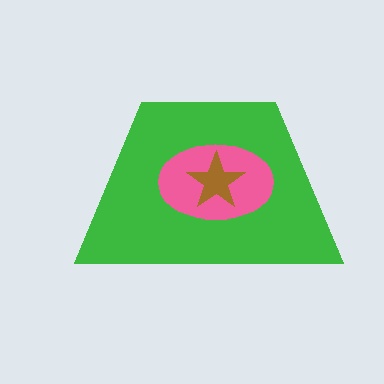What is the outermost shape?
The green trapezoid.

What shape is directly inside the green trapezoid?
The pink ellipse.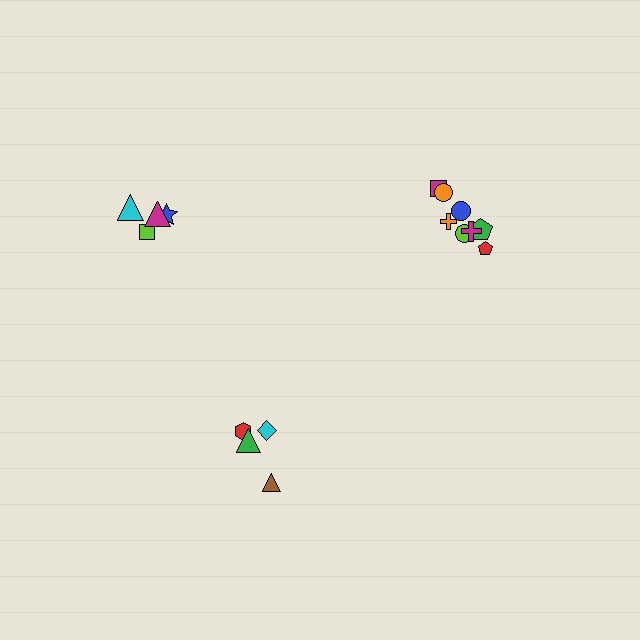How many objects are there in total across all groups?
There are 16 objects.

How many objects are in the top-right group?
There are 8 objects.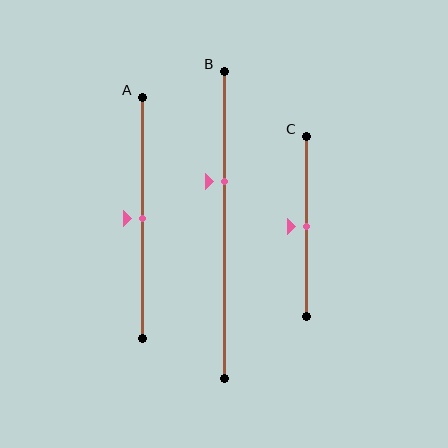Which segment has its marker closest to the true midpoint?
Segment A has its marker closest to the true midpoint.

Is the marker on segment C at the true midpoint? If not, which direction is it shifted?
Yes, the marker on segment C is at the true midpoint.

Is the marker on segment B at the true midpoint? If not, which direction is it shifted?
No, the marker on segment B is shifted upward by about 14% of the segment length.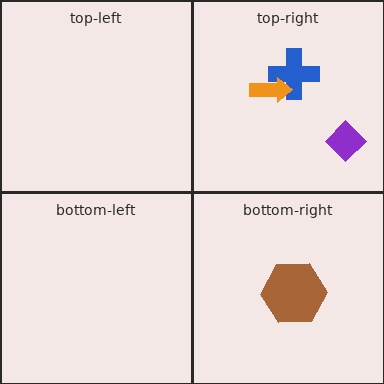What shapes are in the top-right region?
The purple diamond, the blue cross, the orange arrow.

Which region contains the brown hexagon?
The bottom-right region.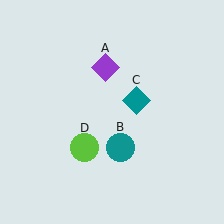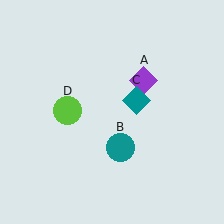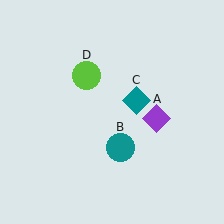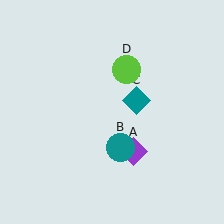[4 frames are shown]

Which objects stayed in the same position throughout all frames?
Teal circle (object B) and teal diamond (object C) remained stationary.